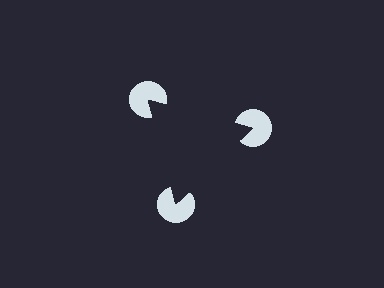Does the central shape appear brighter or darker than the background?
It typically appears slightly darker than the background, even though no actual brightness change is drawn.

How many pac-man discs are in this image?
There are 3 — one at each vertex of the illusory triangle.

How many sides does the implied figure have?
3 sides.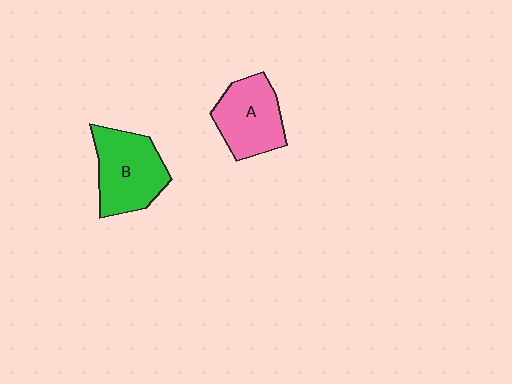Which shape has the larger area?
Shape B (green).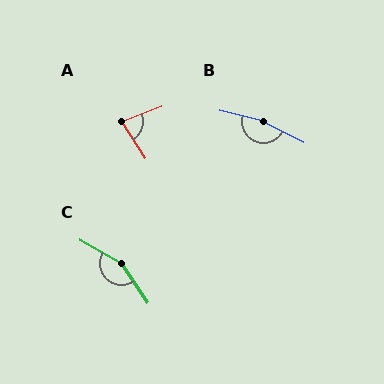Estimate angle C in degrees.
Approximately 153 degrees.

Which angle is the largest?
B, at approximately 166 degrees.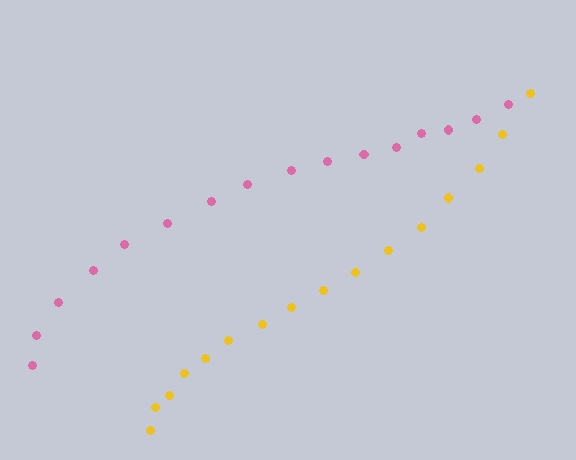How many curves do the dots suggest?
There are 2 distinct paths.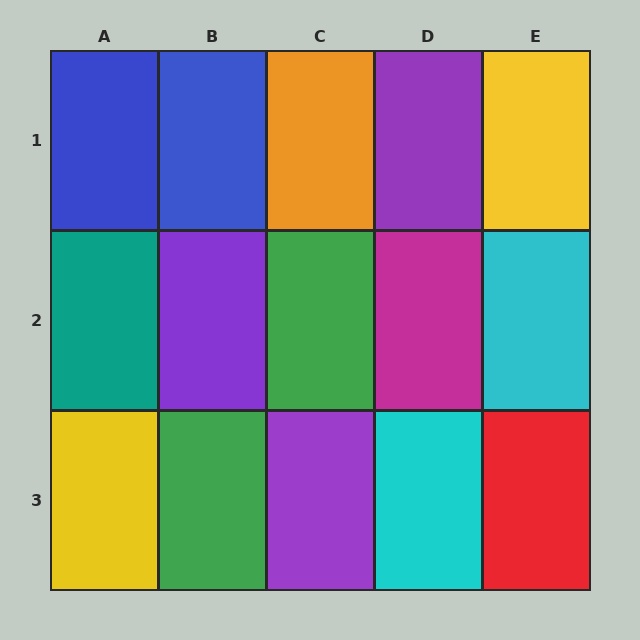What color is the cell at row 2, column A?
Teal.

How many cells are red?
1 cell is red.